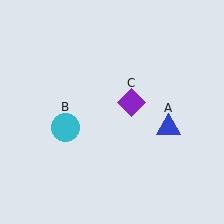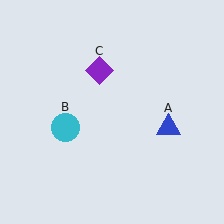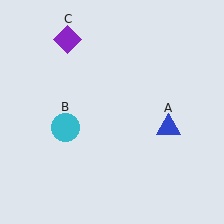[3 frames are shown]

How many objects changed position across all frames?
1 object changed position: purple diamond (object C).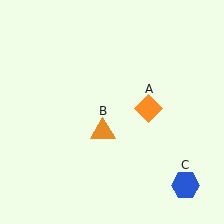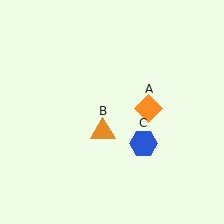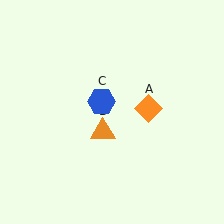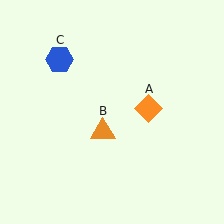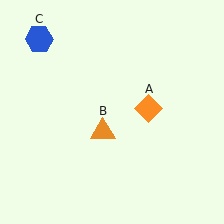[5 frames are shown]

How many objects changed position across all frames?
1 object changed position: blue hexagon (object C).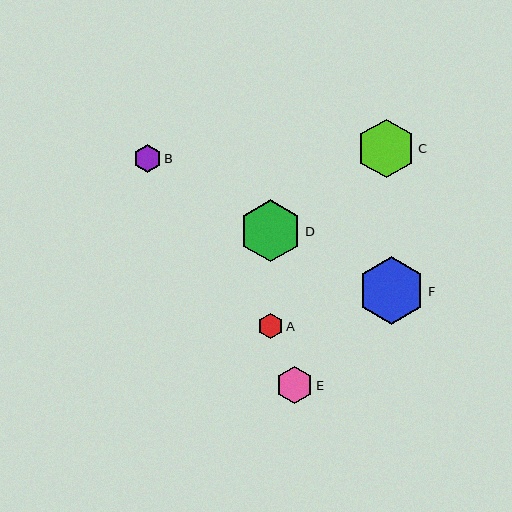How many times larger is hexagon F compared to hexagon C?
Hexagon F is approximately 1.2 times the size of hexagon C.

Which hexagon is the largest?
Hexagon F is the largest with a size of approximately 67 pixels.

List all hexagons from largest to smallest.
From largest to smallest: F, D, C, E, B, A.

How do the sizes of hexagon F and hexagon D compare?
Hexagon F and hexagon D are approximately the same size.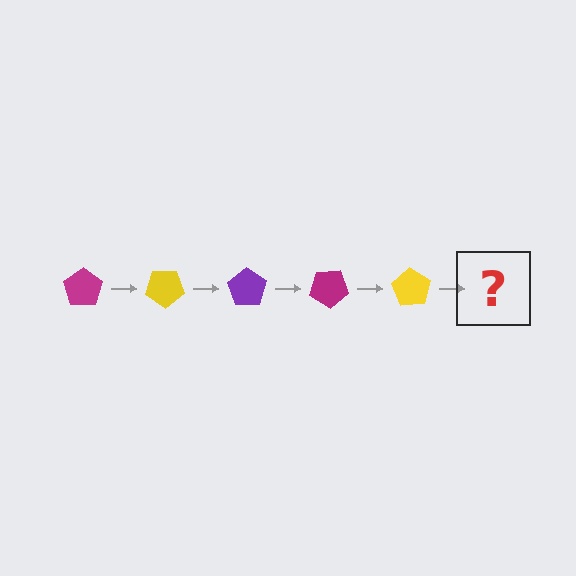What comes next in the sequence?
The next element should be a purple pentagon, rotated 175 degrees from the start.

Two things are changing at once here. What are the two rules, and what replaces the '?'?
The two rules are that it rotates 35 degrees each step and the color cycles through magenta, yellow, and purple. The '?' should be a purple pentagon, rotated 175 degrees from the start.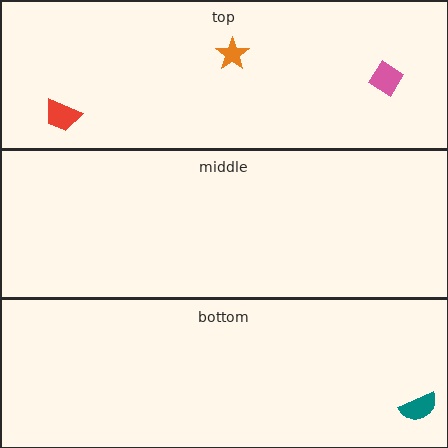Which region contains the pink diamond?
The top region.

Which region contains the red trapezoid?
The top region.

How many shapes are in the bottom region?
1.